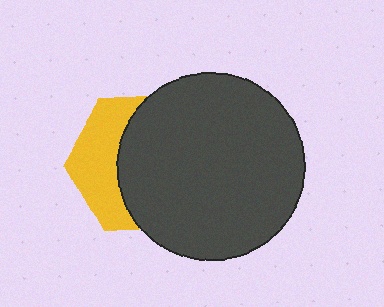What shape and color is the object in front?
The object in front is a dark gray circle.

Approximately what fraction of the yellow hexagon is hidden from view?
Roughly 63% of the yellow hexagon is hidden behind the dark gray circle.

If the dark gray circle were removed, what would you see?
You would see the complete yellow hexagon.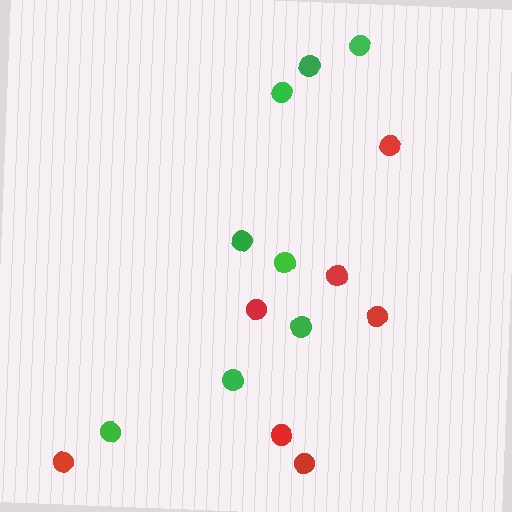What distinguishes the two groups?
There are 2 groups: one group of red circles (7) and one group of green circles (8).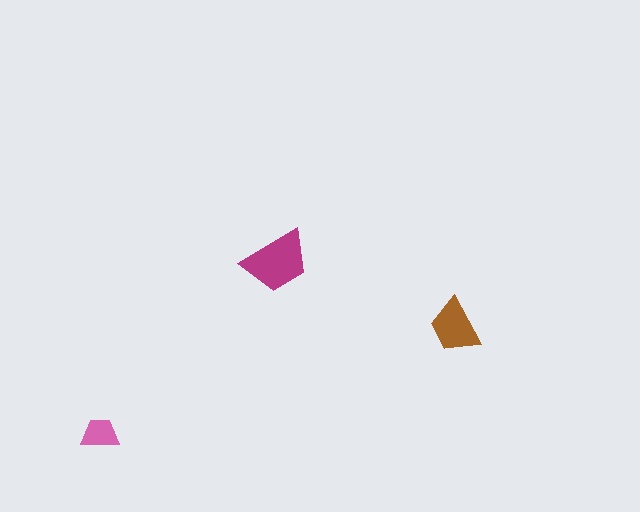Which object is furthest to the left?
The pink trapezoid is leftmost.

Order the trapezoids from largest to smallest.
the magenta one, the brown one, the pink one.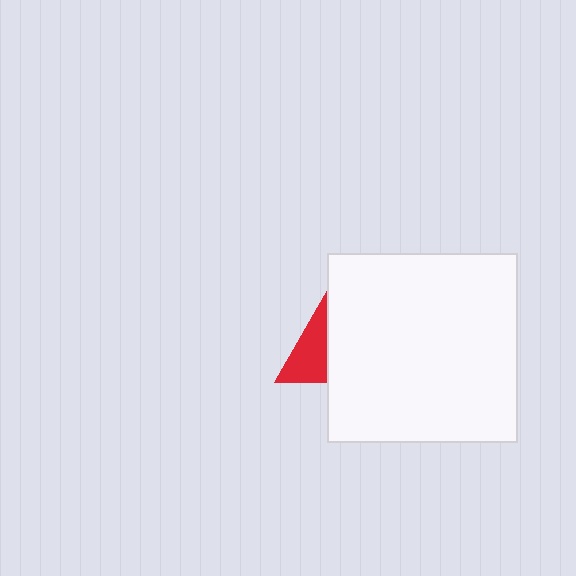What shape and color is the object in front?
The object in front is a white square.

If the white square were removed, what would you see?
You would see the complete red triangle.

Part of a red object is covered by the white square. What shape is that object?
It is a triangle.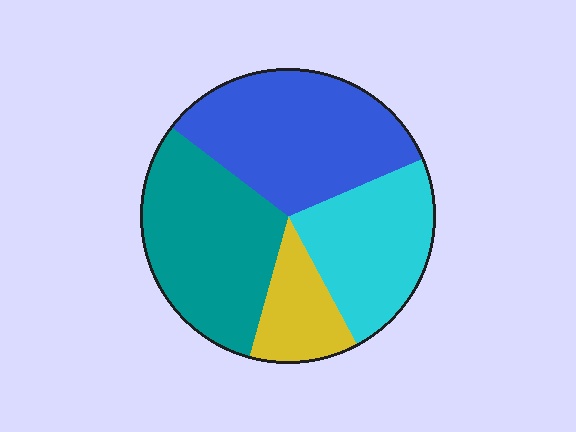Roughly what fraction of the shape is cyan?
Cyan covers about 25% of the shape.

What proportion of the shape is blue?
Blue covers about 35% of the shape.